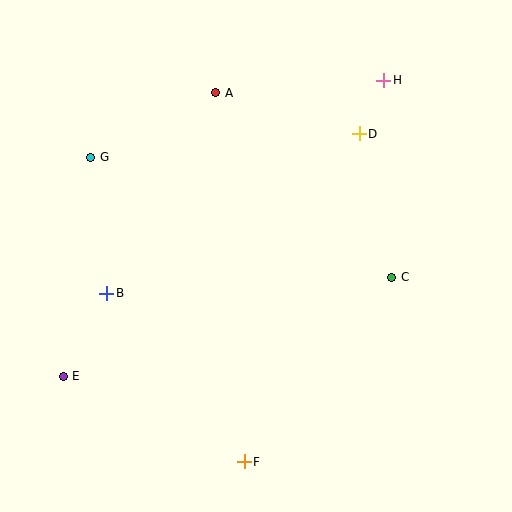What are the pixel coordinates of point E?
Point E is at (63, 376).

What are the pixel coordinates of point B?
Point B is at (107, 293).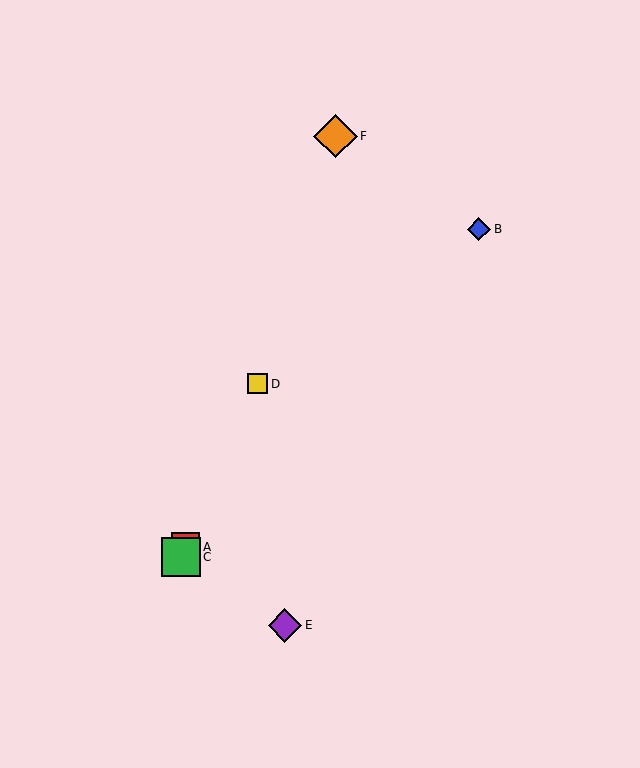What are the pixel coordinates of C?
Object C is at (181, 557).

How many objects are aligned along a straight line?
3 objects (A, C, D) are aligned along a straight line.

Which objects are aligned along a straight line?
Objects A, C, D are aligned along a straight line.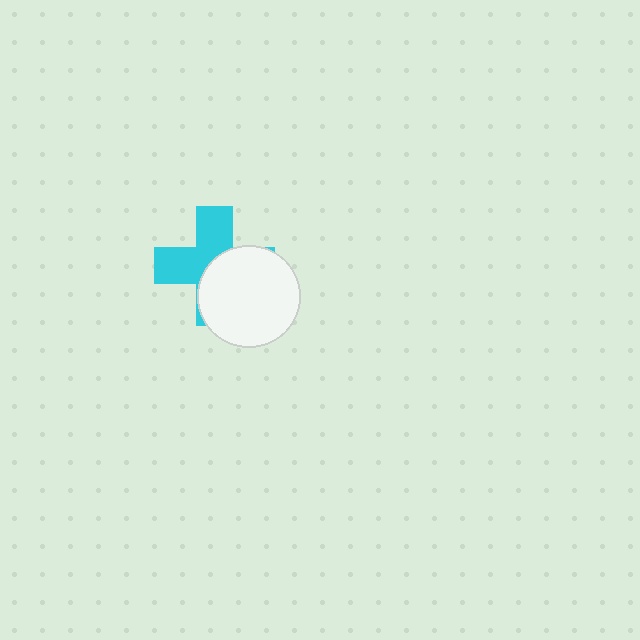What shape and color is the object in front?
The object in front is a white circle.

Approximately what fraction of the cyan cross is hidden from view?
Roughly 50% of the cyan cross is hidden behind the white circle.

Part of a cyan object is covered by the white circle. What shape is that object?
It is a cross.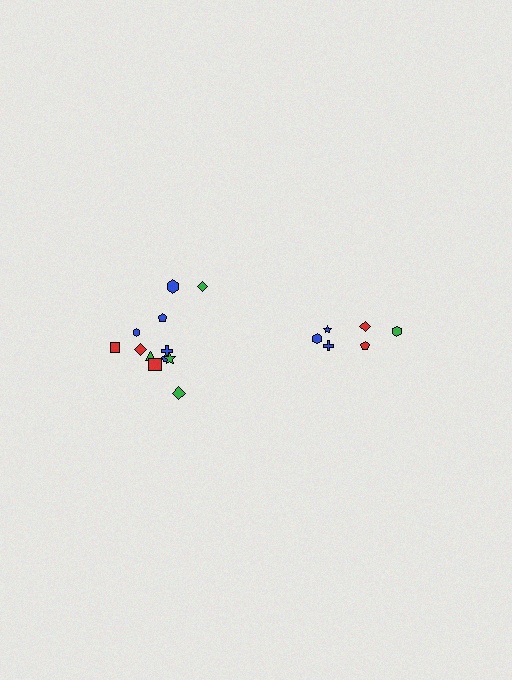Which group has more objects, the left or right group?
The left group.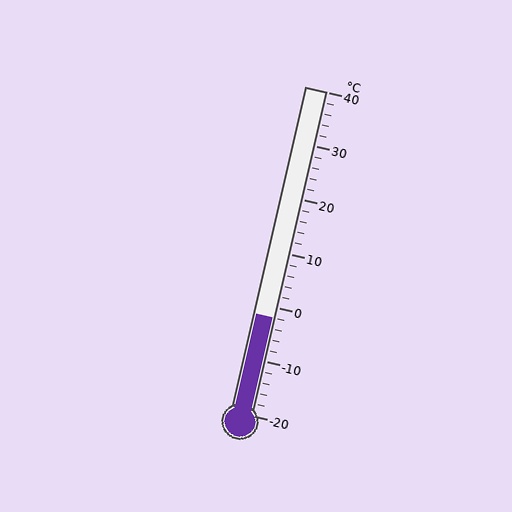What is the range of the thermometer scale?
The thermometer scale ranges from -20°C to 40°C.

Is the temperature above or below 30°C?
The temperature is below 30°C.